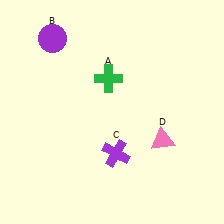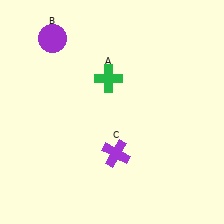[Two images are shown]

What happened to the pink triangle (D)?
The pink triangle (D) was removed in Image 2. It was in the bottom-right area of Image 1.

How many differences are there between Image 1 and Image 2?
There is 1 difference between the two images.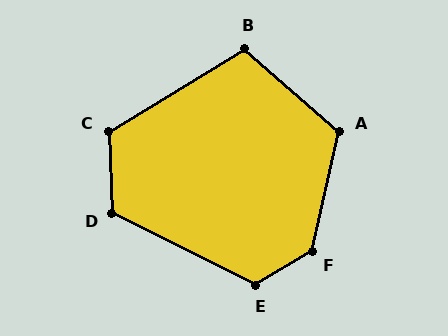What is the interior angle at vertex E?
Approximately 123 degrees (obtuse).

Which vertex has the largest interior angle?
F, at approximately 134 degrees.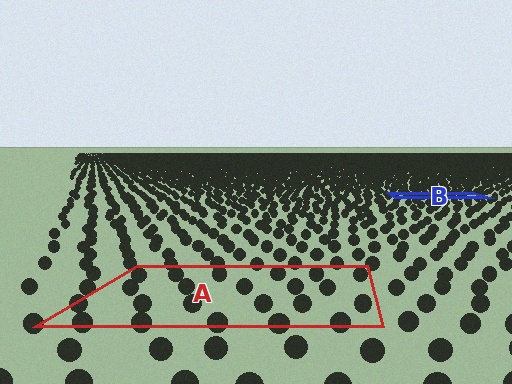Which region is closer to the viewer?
Region A is closer. The texture elements there are larger and more spread out.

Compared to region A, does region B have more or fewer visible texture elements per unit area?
Region B has more texture elements per unit area — they are packed more densely because it is farther away.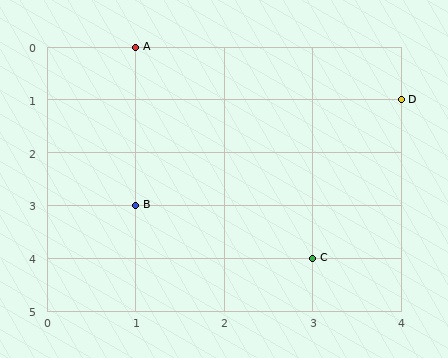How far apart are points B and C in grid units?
Points B and C are 2 columns and 1 row apart (about 2.2 grid units diagonally).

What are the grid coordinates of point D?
Point D is at grid coordinates (4, 1).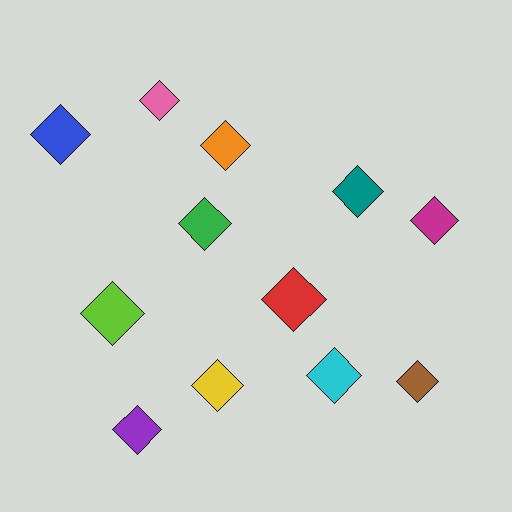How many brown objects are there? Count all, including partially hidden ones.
There is 1 brown object.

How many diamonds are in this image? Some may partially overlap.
There are 12 diamonds.